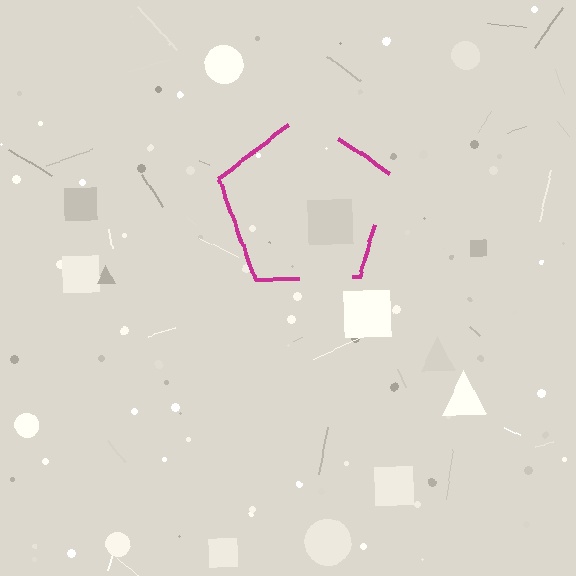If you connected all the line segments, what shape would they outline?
They would outline a pentagon.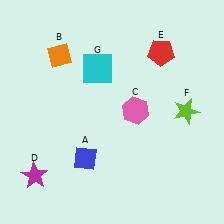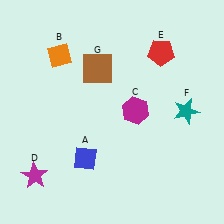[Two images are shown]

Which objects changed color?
C changed from pink to magenta. F changed from lime to teal. G changed from cyan to brown.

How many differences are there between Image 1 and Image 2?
There are 3 differences between the two images.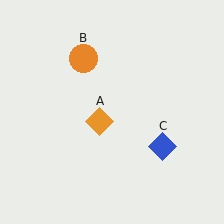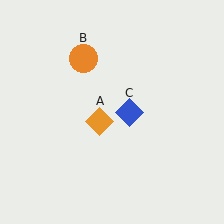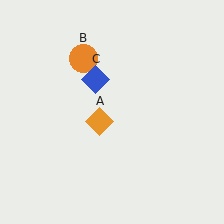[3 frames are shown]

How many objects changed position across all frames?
1 object changed position: blue diamond (object C).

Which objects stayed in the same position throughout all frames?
Orange diamond (object A) and orange circle (object B) remained stationary.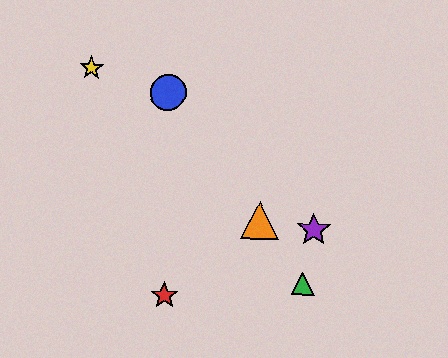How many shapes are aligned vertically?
2 shapes (the red star, the blue circle) are aligned vertically.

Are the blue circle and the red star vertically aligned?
Yes, both are at x≈168.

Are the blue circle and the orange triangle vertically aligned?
No, the blue circle is at x≈168 and the orange triangle is at x≈260.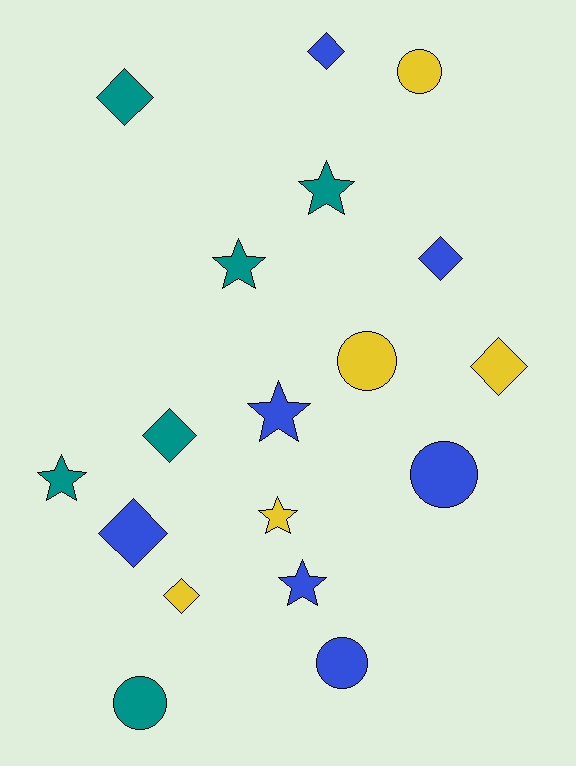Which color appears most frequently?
Blue, with 7 objects.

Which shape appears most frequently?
Diamond, with 7 objects.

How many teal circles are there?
There is 1 teal circle.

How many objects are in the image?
There are 18 objects.